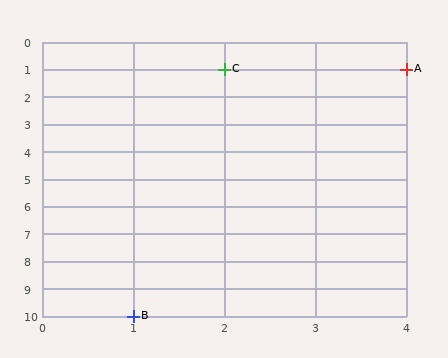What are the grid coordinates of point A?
Point A is at grid coordinates (4, 1).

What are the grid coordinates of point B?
Point B is at grid coordinates (1, 10).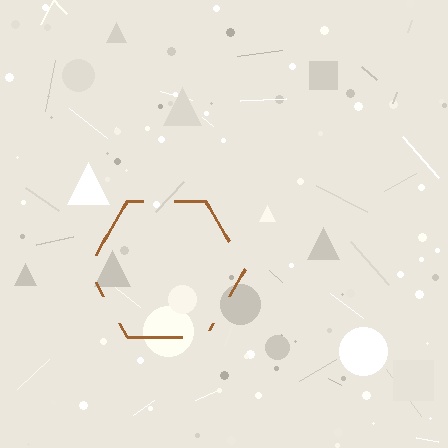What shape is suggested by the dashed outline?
The dashed outline suggests a hexagon.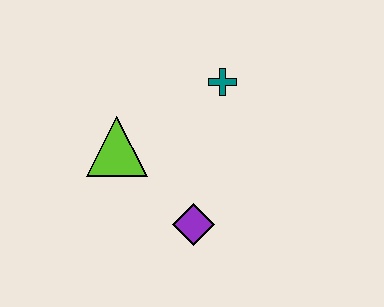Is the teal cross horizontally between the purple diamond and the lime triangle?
No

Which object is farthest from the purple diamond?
The teal cross is farthest from the purple diamond.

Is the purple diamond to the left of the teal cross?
Yes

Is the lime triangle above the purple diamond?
Yes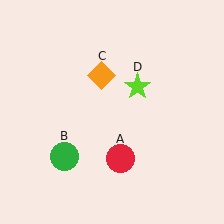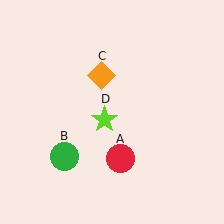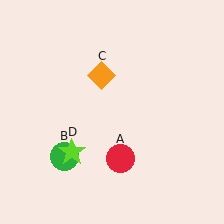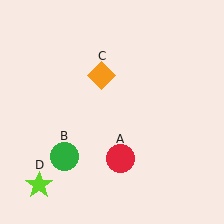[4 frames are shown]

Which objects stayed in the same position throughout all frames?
Red circle (object A) and green circle (object B) and orange diamond (object C) remained stationary.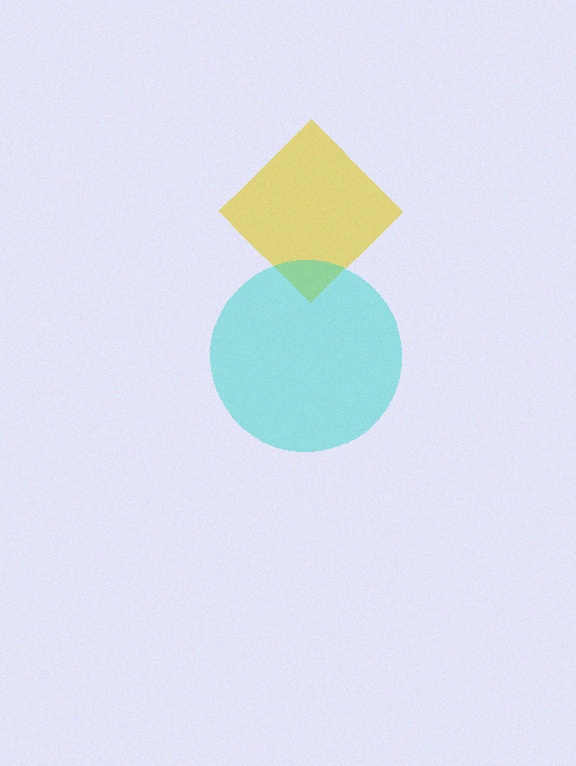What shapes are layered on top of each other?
The layered shapes are: a yellow diamond, a cyan circle.